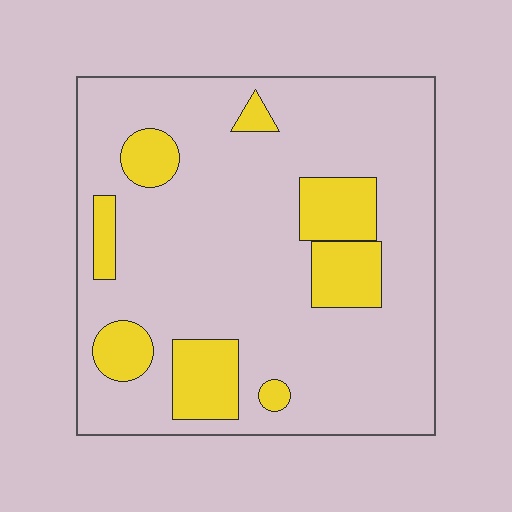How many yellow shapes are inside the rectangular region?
8.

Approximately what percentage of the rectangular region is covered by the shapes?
Approximately 20%.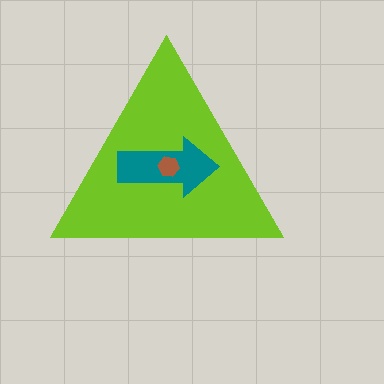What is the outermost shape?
The lime triangle.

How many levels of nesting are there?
3.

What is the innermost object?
The brown hexagon.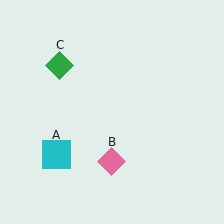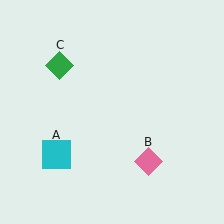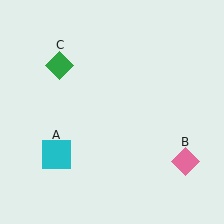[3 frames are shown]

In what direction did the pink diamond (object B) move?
The pink diamond (object B) moved right.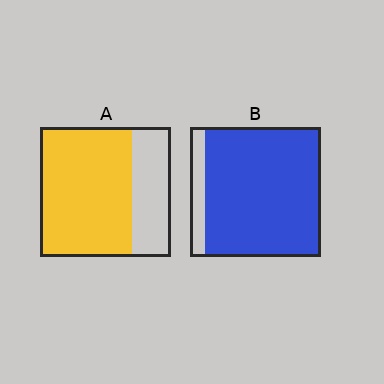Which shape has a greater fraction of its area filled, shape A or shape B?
Shape B.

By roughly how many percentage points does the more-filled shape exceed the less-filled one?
By roughly 20 percentage points (B over A).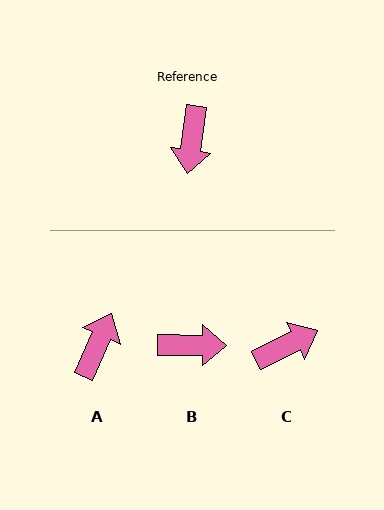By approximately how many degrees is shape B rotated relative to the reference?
Approximately 98 degrees counter-clockwise.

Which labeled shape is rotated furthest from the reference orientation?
A, about 164 degrees away.